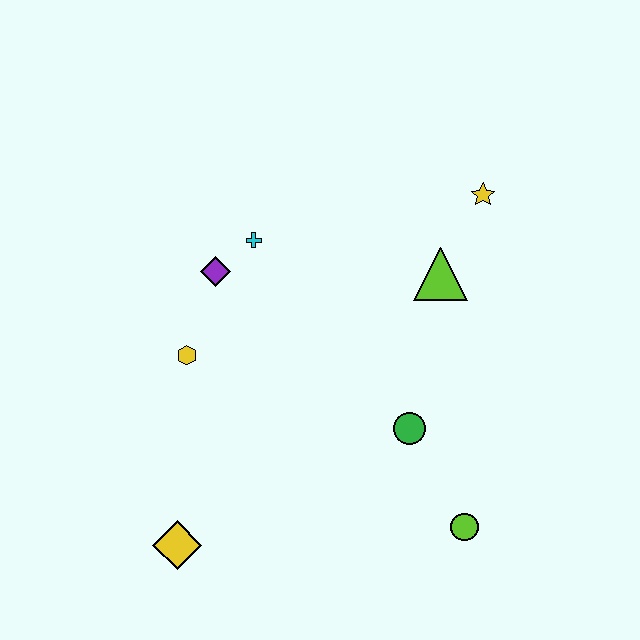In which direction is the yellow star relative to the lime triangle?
The yellow star is above the lime triangle.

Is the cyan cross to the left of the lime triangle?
Yes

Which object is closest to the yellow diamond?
The yellow hexagon is closest to the yellow diamond.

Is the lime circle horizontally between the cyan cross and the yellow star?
Yes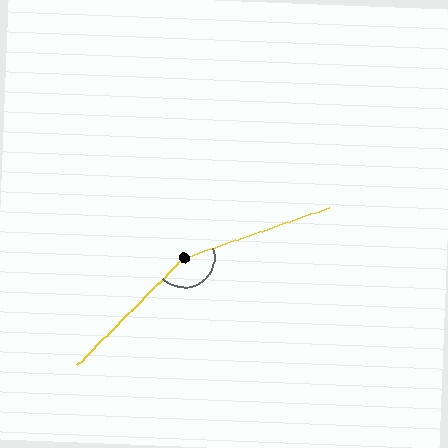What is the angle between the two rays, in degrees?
Approximately 154 degrees.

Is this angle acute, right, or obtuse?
It is obtuse.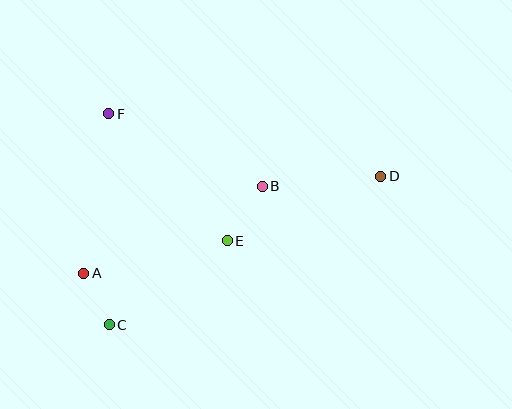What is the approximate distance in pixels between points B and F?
The distance between B and F is approximately 170 pixels.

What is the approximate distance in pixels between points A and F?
The distance between A and F is approximately 162 pixels.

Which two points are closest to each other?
Points A and C are closest to each other.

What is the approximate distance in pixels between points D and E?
The distance between D and E is approximately 167 pixels.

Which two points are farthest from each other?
Points A and D are farthest from each other.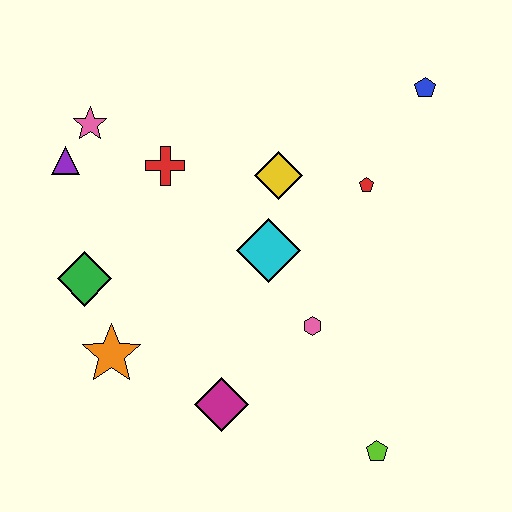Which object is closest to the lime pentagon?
The pink hexagon is closest to the lime pentagon.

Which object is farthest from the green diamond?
The blue pentagon is farthest from the green diamond.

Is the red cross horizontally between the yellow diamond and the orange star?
Yes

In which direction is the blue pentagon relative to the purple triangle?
The blue pentagon is to the right of the purple triangle.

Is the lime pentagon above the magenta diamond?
No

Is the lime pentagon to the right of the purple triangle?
Yes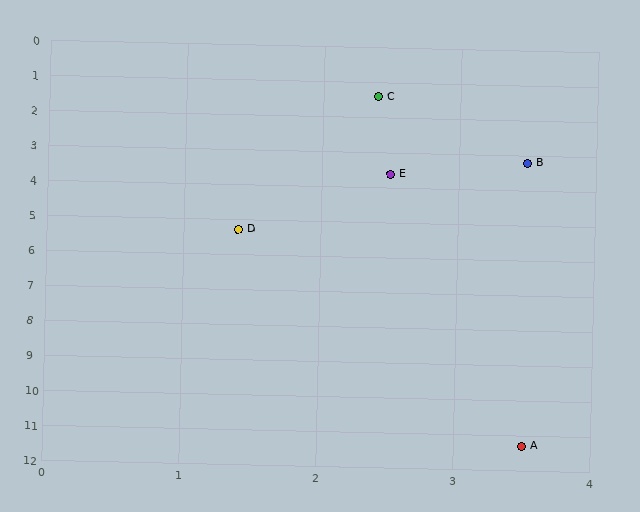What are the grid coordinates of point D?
Point D is at approximately (1.4, 5.3).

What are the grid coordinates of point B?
Point B is at approximately (3.5, 3.2).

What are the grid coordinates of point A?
Point A is at approximately (3.5, 11.3).